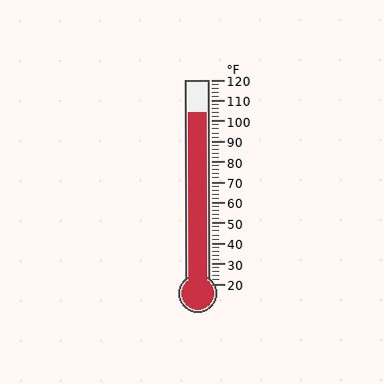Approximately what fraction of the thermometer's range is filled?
The thermometer is filled to approximately 85% of its range.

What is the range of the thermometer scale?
The thermometer scale ranges from 20°F to 120°F.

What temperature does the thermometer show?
The thermometer shows approximately 104°F.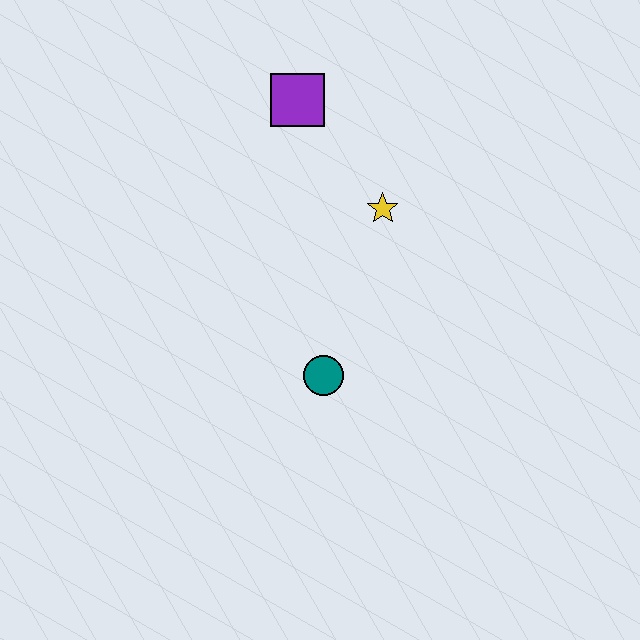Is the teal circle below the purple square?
Yes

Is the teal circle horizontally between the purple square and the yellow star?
Yes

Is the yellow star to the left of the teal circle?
No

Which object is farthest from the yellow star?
The teal circle is farthest from the yellow star.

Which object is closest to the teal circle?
The yellow star is closest to the teal circle.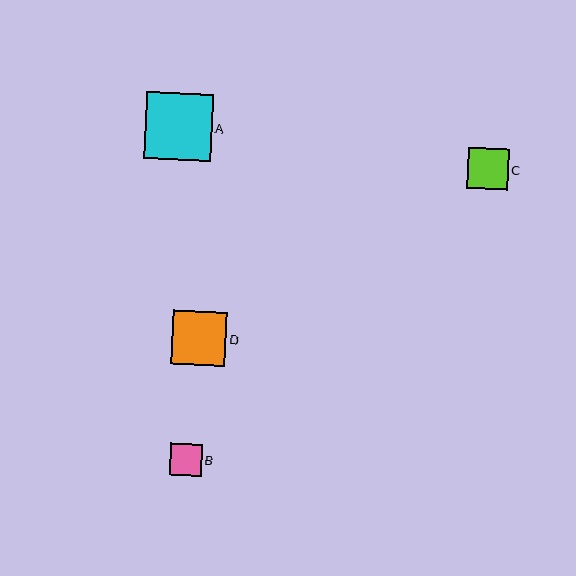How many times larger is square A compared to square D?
Square A is approximately 1.2 times the size of square D.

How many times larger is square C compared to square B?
Square C is approximately 1.3 times the size of square B.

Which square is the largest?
Square A is the largest with a size of approximately 67 pixels.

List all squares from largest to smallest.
From largest to smallest: A, D, C, B.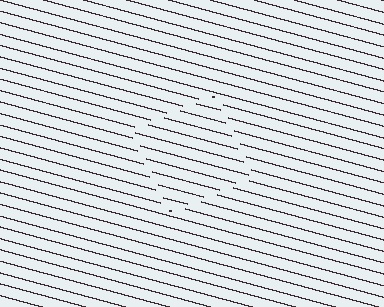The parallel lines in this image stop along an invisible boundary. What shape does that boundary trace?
An illusory square. The interior of the shape contains the same grating, shifted by half a period — the contour is defined by the phase discontinuity where line-ends from the inner and outer gratings abut.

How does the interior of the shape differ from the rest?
The interior of the shape contains the same grating, shifted by half a period — the contour is defined by the phase discontinuity where line-ends from the inner and outer gratings abut.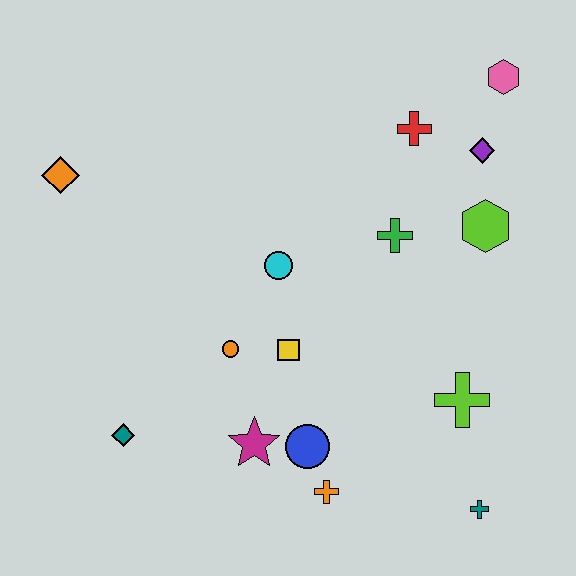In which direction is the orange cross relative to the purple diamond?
The orange cross is below the purple diamond.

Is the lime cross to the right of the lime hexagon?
No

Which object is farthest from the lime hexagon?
The orange diamond is farthest from the lime hexagon.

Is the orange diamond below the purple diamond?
Yes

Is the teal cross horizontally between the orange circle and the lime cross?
No